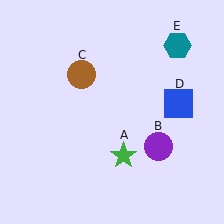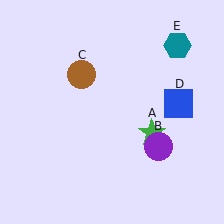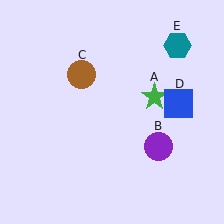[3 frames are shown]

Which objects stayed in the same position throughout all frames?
Purple circle (object B) and brown circle (object C) and blue square (object D) and teal hexagon (object E) remained stationary.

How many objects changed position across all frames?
1 object changed position: green star (object A).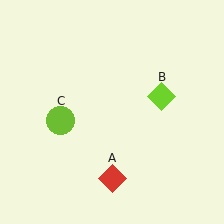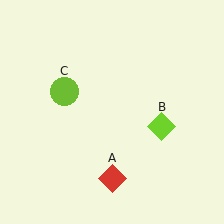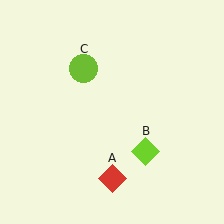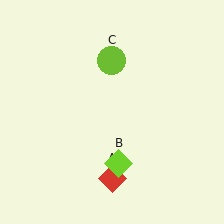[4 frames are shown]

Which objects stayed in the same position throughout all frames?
Red diamond (object A) remained stationary.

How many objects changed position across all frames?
2 objects changed position: lime diamond (object B), lime circle (object C).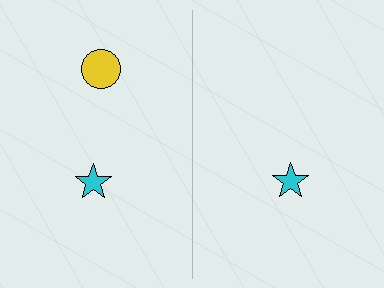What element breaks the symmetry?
A yellow circle is missing from the right side.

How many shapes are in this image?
There are 3 shapes in this image.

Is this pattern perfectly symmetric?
No, the pattern is not perfectly symmetric. A yellow circle is missing from the right side.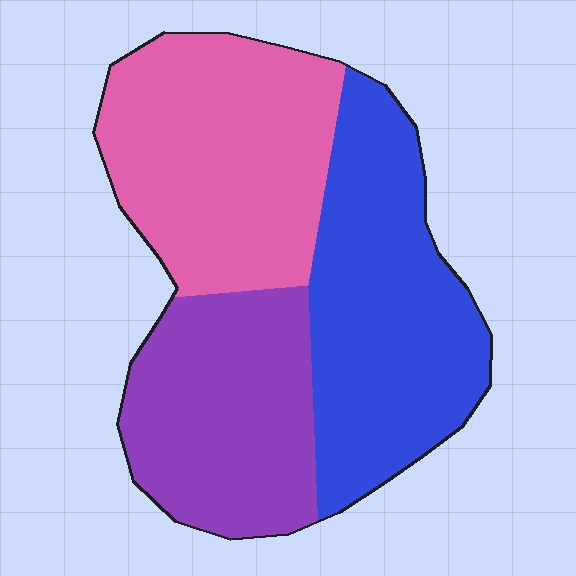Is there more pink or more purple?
Pink.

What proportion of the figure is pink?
Pink takes up about one third (1/3) of the figure.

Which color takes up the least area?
Purple, at roughly 30%.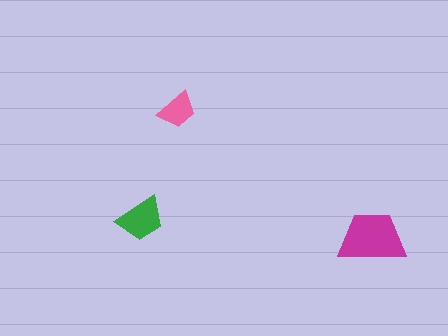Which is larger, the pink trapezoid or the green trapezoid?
The green one.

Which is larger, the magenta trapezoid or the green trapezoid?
The magenta one.